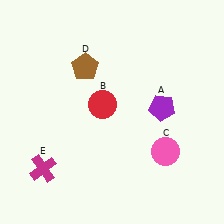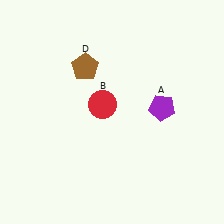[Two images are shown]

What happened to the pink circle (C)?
The pink circle (C) was removed in Image 2. It was in the bottom-right area of Image 1.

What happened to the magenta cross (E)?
The magenta cross (E) was removed in Image 2. It was in the bottom-left area of Image 1.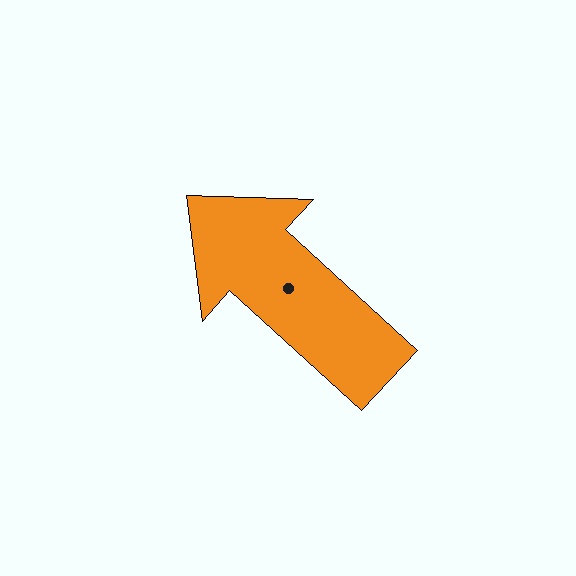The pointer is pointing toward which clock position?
Roughly 10 o'clock.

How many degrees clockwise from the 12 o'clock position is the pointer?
Approximately 312 degrees.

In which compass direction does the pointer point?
Northwest.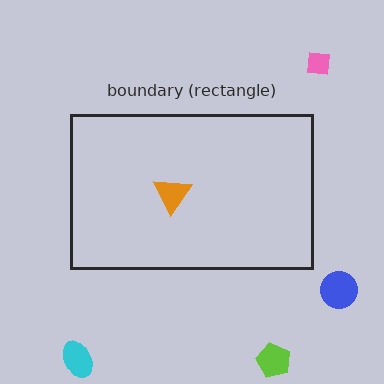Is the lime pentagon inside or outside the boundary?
Outside.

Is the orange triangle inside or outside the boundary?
Inside.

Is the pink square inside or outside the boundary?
Outside.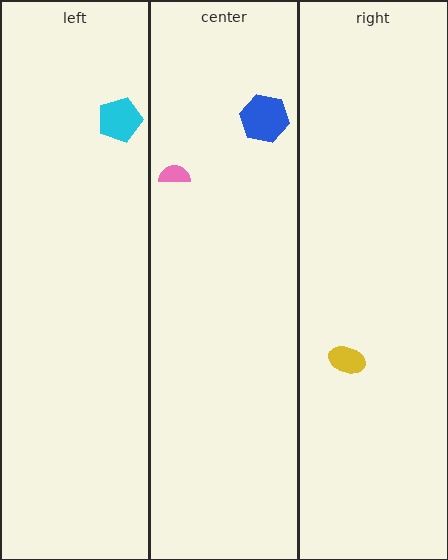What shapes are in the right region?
The yellow ellipse.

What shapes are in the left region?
The cyan pentagon.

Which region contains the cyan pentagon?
The left region.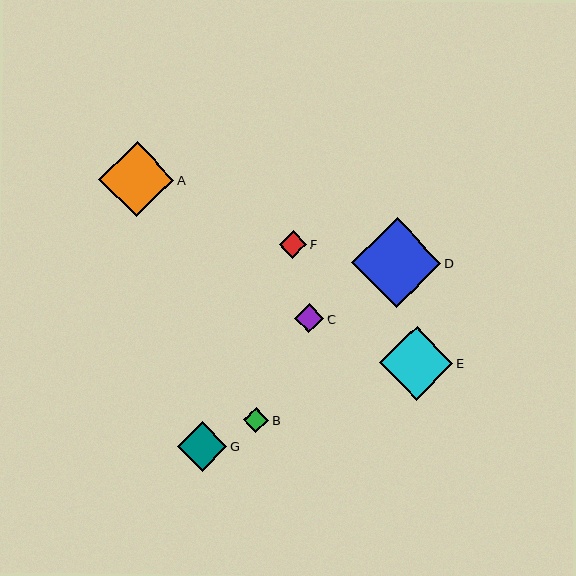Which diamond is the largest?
Diamond D is the largest with a size of approximately 89 pixels.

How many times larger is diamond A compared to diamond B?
Diamond A is approximately 2.9 times the size of diamond B.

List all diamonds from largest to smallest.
From largest to smallest: D, A, E, G, C, F, B.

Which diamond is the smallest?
Diamond B is the smallest with a size of approximately 25 pixels.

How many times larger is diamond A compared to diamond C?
Diamond A is approximately 2.6 times the size of diamond C.